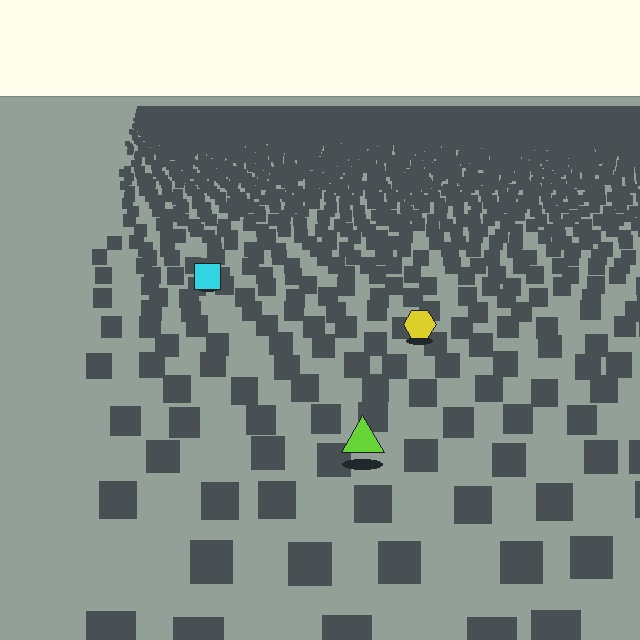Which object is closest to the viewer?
The lime triangle is closest. The texture marks near it are larger and more spread out.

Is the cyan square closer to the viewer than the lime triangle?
No. The lime triangle is closer — you can tell from the texture gradient: the ground texture is coarser near it.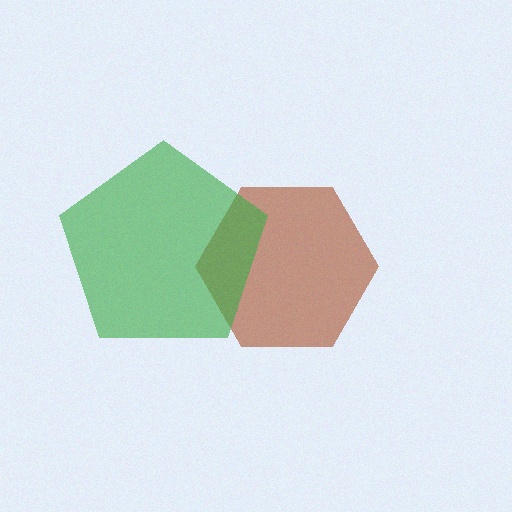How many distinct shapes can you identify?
There are 2 distinct shapes: a brown hexagon, a green pentagon.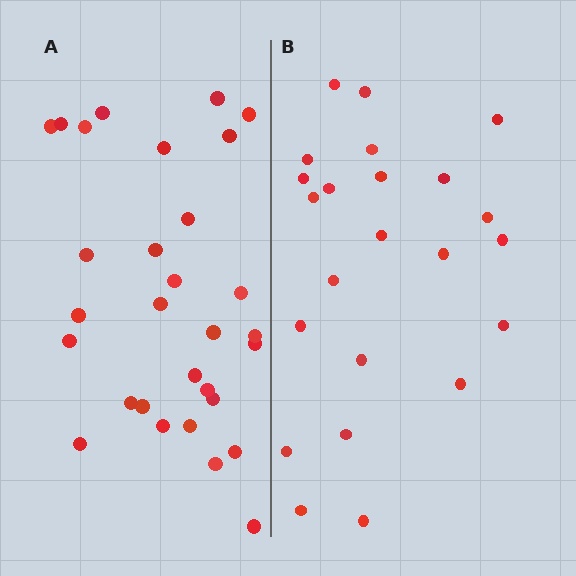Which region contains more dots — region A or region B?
Region A (the left region) has more dots.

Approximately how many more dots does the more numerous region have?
Region A has roughly 8 or so more dots than region B.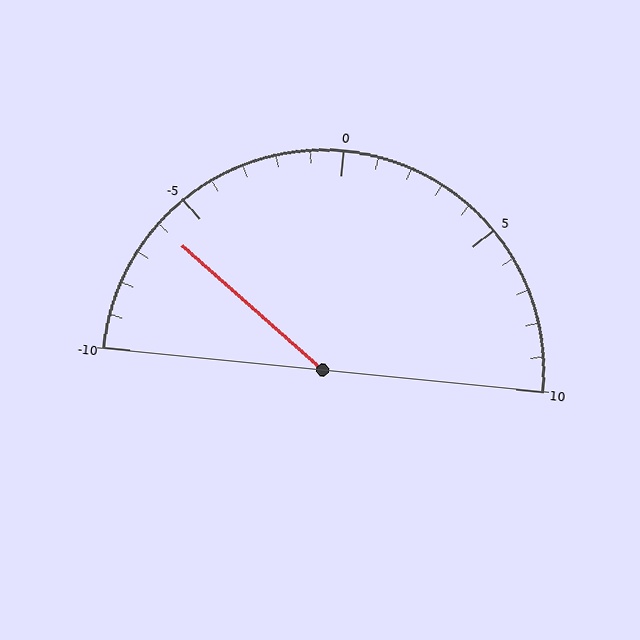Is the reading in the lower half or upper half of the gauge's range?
The reading is in the lower half of the range (-10 to 10).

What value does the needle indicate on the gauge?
The needle indicates approximately -6.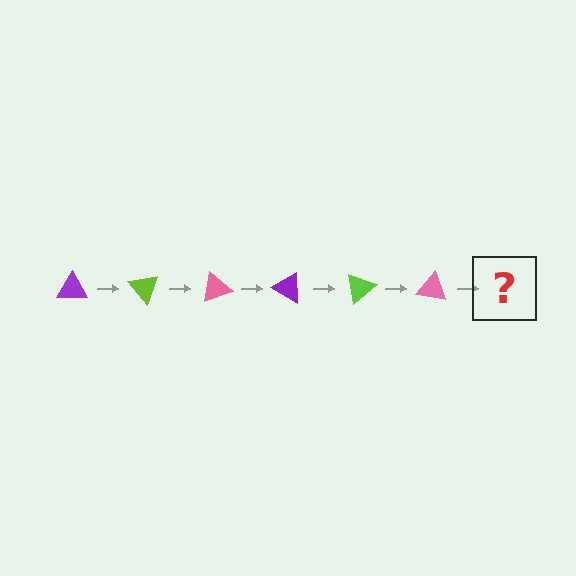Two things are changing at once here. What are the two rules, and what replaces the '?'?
The two rules are that it rotates 50 degrees each step and the color cycles through purple, lime, and pink. The '?' should be a purple triangle, rotated 300 degrees from the start.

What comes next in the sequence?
The next element should be a purple triangle, rotated 300 degrees from the start.